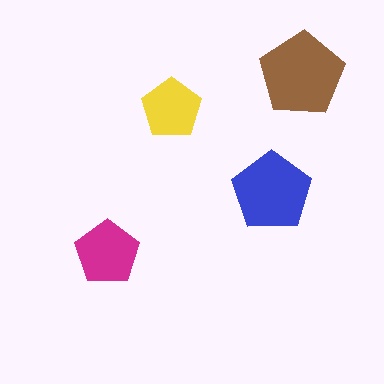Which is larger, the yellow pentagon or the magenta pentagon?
The magenta one.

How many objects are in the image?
There are 4 objects in the image.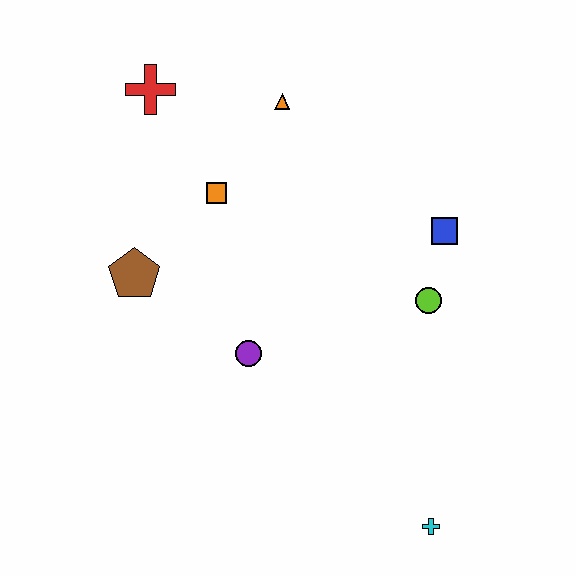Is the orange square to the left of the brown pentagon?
No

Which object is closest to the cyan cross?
The lime circle is closest to the cyan cross.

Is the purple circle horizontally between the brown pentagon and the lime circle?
Yes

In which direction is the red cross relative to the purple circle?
The red cross is above the purple circle.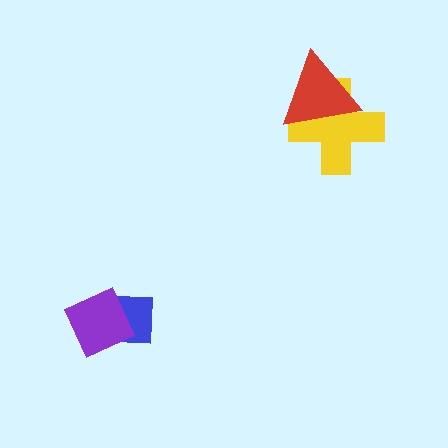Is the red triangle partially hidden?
No, no other shape covers it.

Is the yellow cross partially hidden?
Yes, it is partially covered by another shape.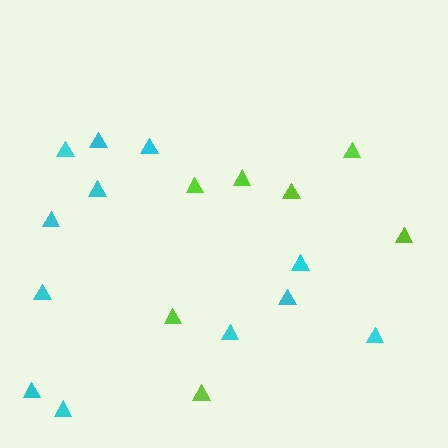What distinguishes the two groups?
There are 2 groups: one group of lime triangles (7) and one group of cyan triangles (12).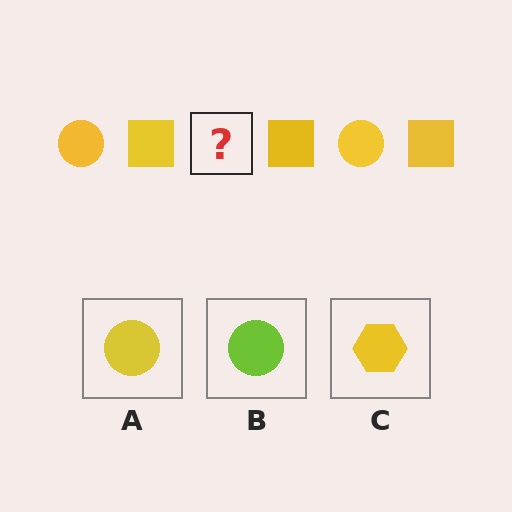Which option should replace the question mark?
Option A.